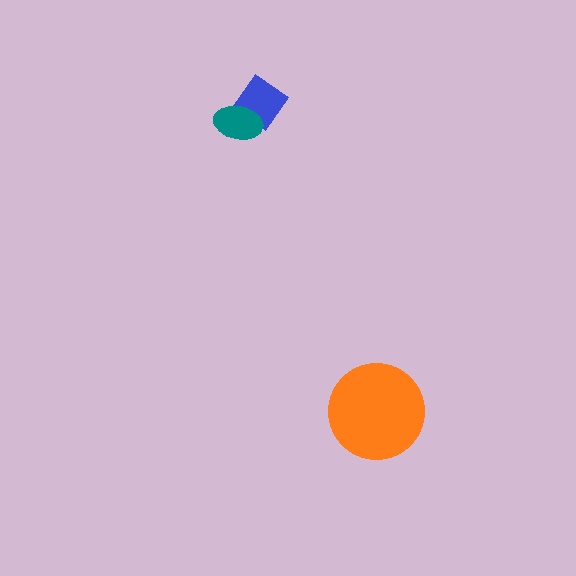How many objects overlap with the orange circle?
0 objects overlap with the orange circle.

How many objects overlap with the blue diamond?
1 object overlaps with the blue diamond.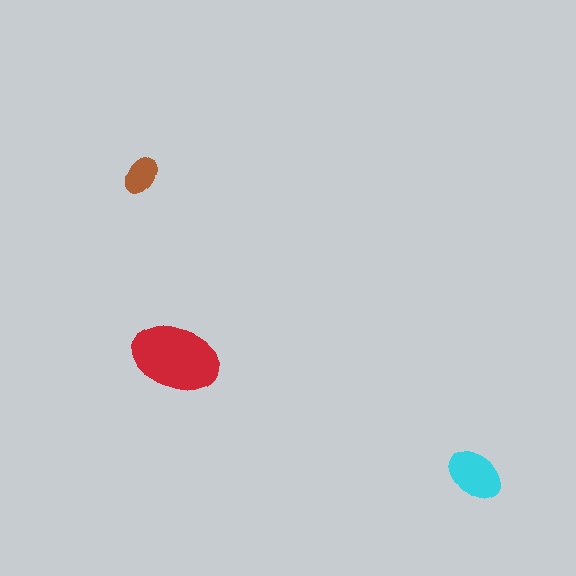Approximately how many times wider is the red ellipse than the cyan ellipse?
About 1.5 times wider.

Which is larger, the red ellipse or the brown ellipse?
The red one.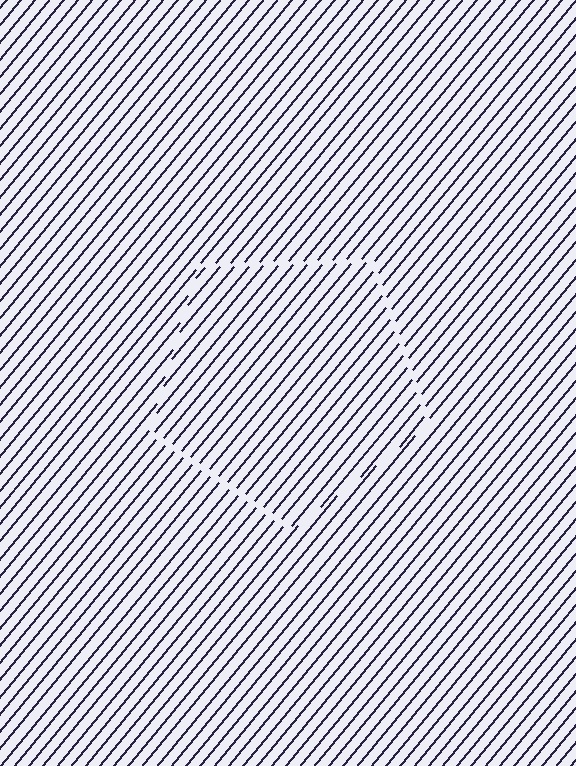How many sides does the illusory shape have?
5 sides — the line-ends trace a pentagon.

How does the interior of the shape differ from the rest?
The interior of the shape contains the same grating, shifted by half a period — the contour is defined by the phase discontinuity where line-ends from the inner and outer gratings abut.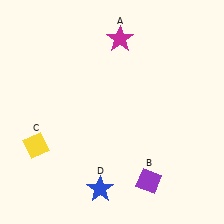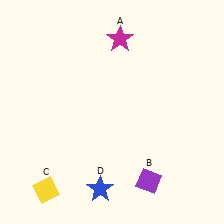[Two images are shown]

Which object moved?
The yellow diamond (C) moved down.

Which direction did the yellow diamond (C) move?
The yellow diamond (C) moved down.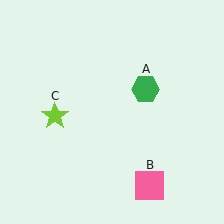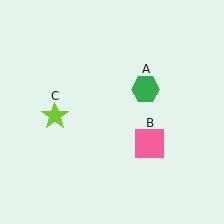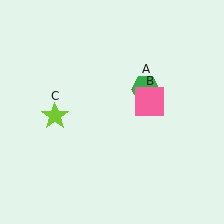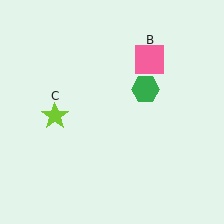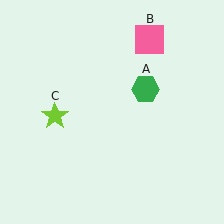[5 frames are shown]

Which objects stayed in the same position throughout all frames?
Green hexagon (object A) and lime star (object C) remained stationary.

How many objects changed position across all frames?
1 object changed position: pink square (object B).